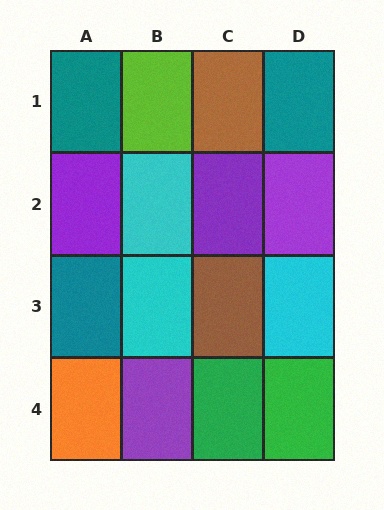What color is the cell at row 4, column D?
Green.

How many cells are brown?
2 cells are brown.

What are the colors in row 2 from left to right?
Purple, cyan, purple, purple.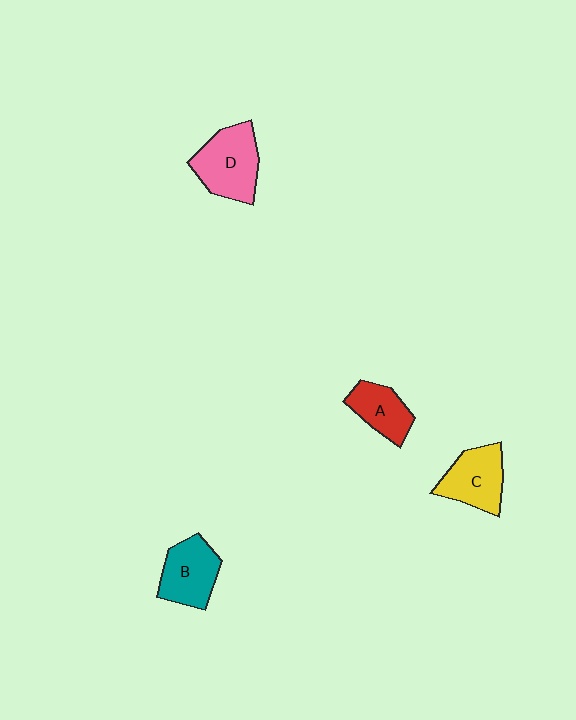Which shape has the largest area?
Shape D (pink).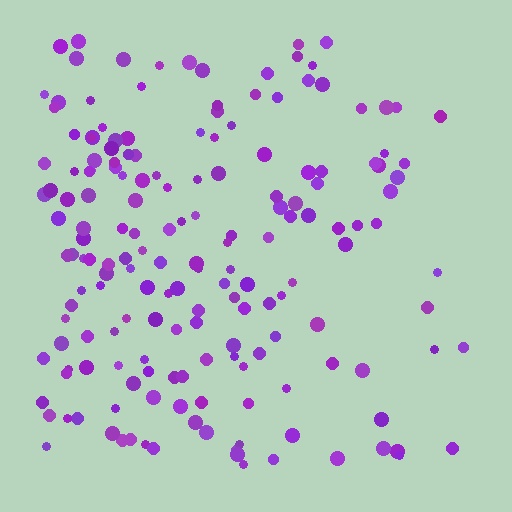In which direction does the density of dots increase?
From right to left, with the left side densest.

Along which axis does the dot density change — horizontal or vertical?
Horizontal.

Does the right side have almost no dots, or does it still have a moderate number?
Still a moderate number, just noticeably fewer than the left.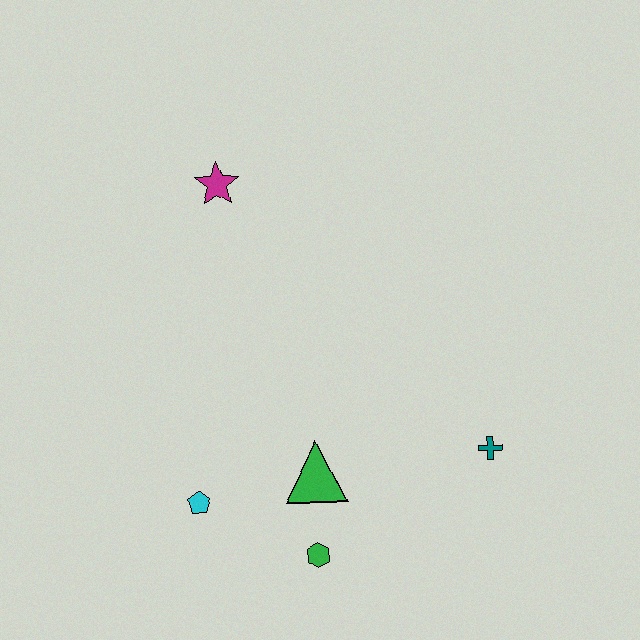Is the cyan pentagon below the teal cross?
Yes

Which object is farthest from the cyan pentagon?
The magenta star is farthest from the cyan pentagon.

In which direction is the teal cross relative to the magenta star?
The teal cross is below the magenta star.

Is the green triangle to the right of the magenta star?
Yes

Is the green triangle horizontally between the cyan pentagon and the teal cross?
Yes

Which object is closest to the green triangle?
The green hexagon is closest to the green triangle.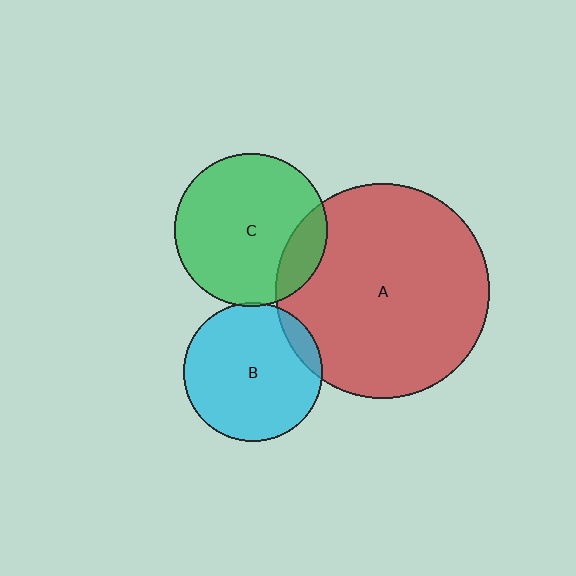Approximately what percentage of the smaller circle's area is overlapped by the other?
Approximately 5%.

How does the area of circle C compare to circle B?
Approximately 1.2 times.